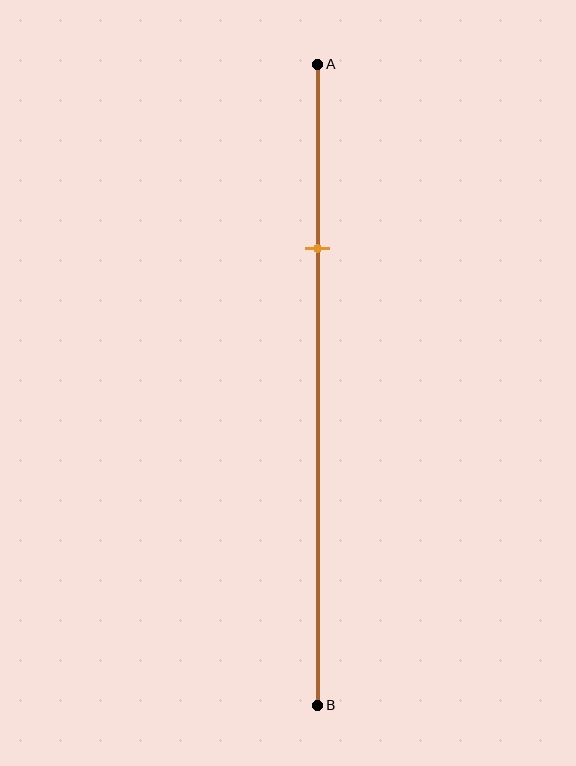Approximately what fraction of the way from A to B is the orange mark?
The orange mark is approximately 30% of the way from A to B.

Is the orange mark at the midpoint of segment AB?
No, the mark is at about 30% from A, not at the 50% midpoint.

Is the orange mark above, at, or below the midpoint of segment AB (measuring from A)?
The orange mark is above the midpoint of segment AB.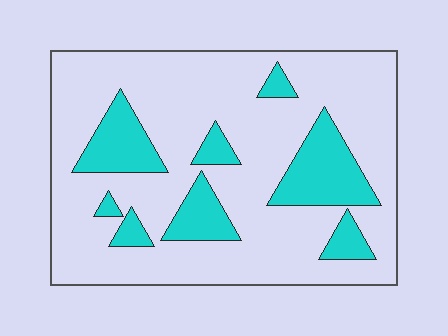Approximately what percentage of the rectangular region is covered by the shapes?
Approximately 20%.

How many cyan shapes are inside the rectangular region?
8.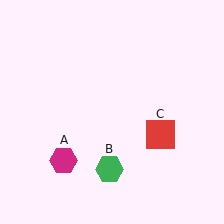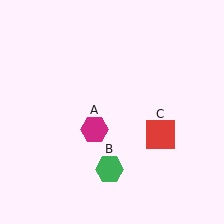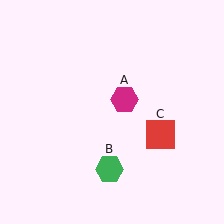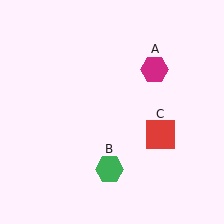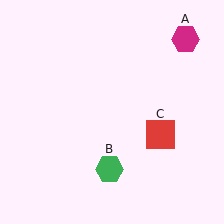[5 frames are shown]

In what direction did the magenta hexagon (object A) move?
The magenta hexagon (object A) moved up and to the right.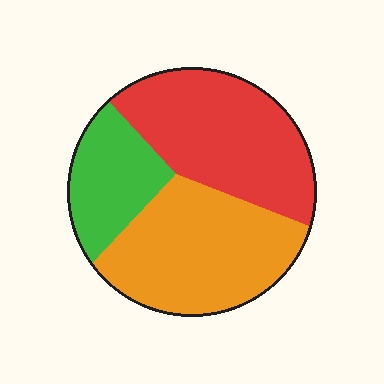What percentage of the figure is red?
Red takes up about two fifths (2/5) of the figure.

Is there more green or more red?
Red.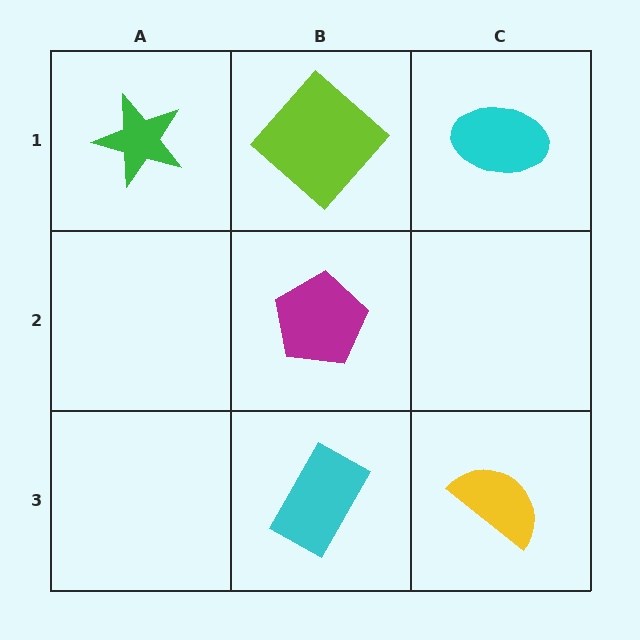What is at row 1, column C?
A cyan ellipse.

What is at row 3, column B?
A cyan rectangle.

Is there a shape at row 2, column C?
No, that cell is empty.